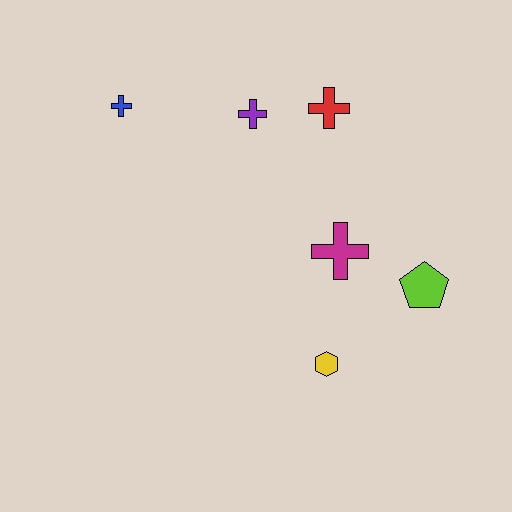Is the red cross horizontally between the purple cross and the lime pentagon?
Yes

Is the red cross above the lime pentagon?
Yes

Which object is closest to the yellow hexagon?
The magenta cross is closest to the yellow hexagon.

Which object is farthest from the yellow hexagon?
The blue cross is farthest from the yellow hexagon.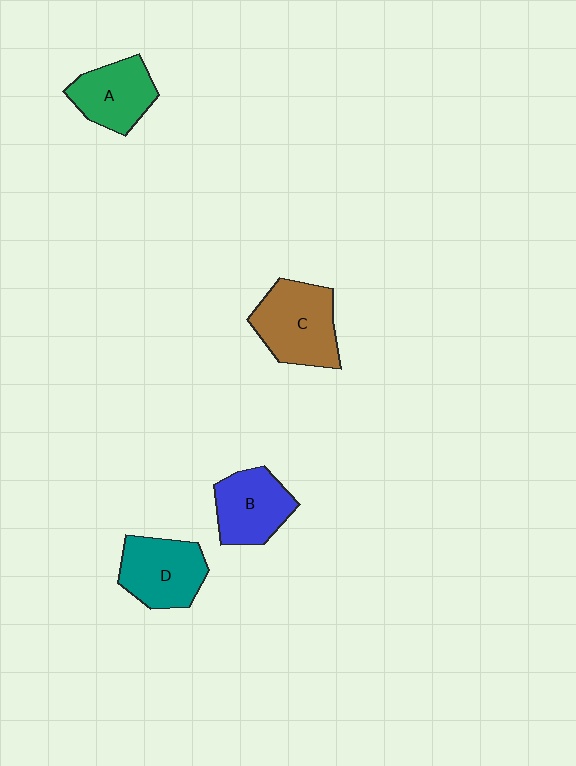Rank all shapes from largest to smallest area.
From largest to smallest: C (brown), D (teal), B (blue), A (green).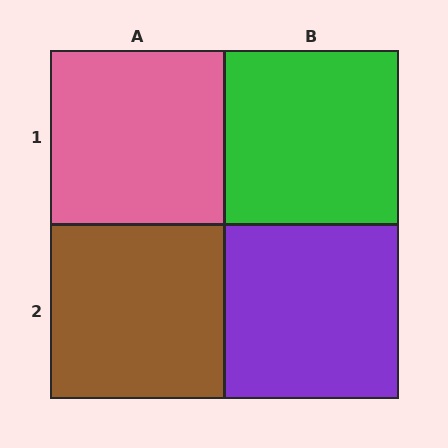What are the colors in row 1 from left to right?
Pink, green.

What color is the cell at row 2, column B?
Purple.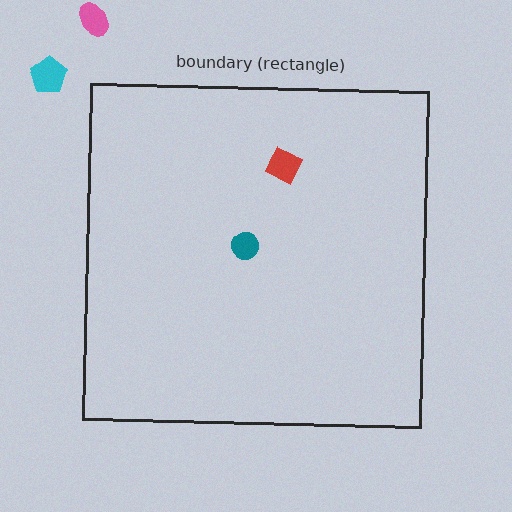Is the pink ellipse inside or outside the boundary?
Outside.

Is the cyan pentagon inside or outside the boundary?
Outside.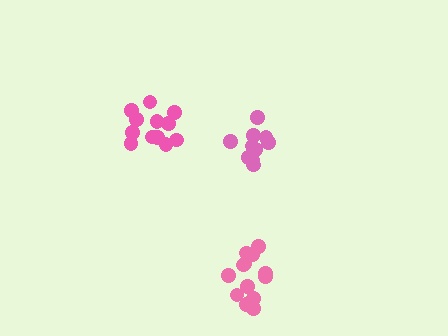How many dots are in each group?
Group 1: 13 dots, Group 2: 13 dots, Group 3: 10 dots (36 total).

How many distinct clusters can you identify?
There are 3 distinct clusters.